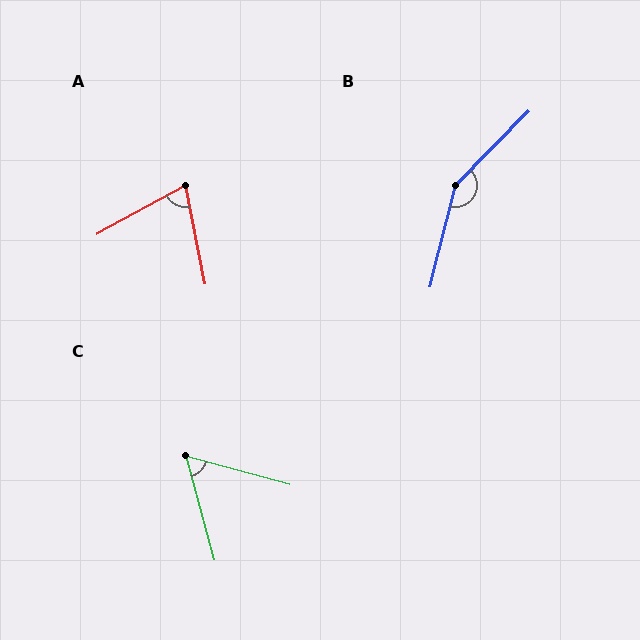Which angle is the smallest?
C, at approximately 59 degrees.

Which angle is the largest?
B, at approximately 149 degrees.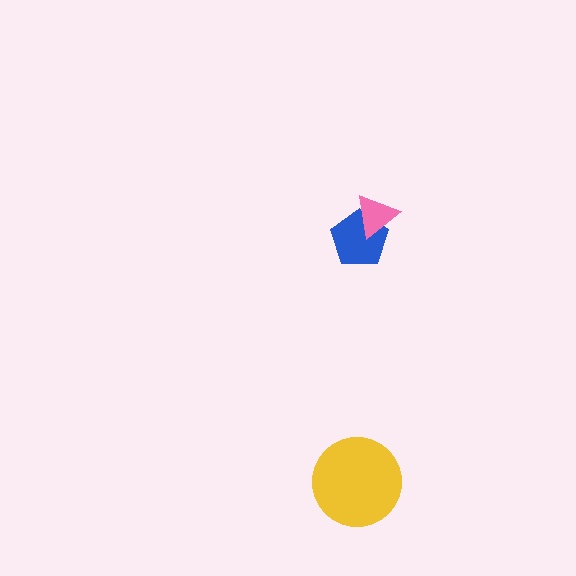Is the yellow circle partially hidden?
No, no other shape covers it.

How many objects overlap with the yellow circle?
0 objects overlap with the yellow circle.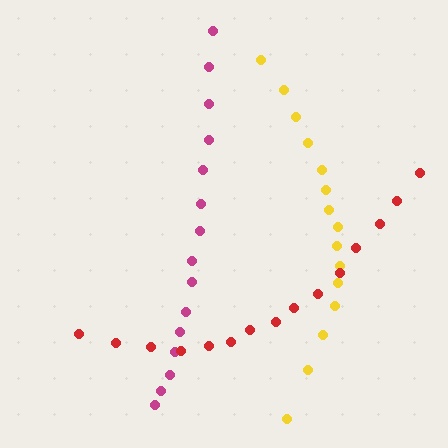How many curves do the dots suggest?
There are 3 distinct paths.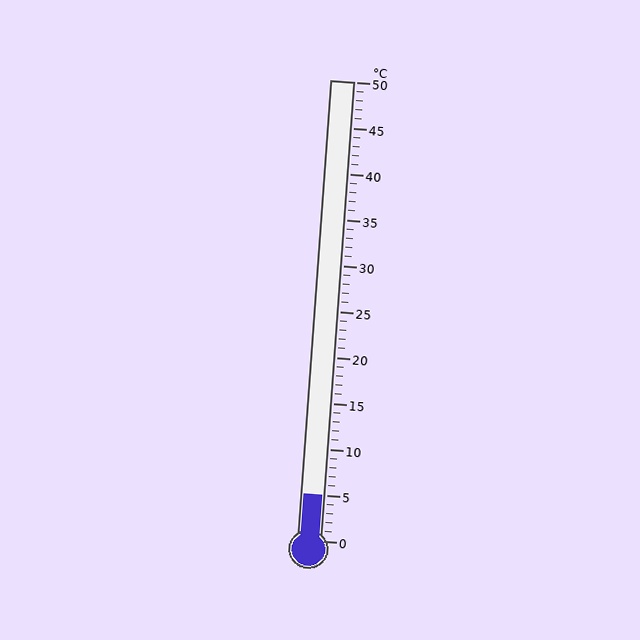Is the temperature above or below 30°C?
The temperature is below 30°C.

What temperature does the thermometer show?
The thermometer shows approximately 5°C.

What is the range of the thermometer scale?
The thermometer scale ranges from 0°C to 50°C.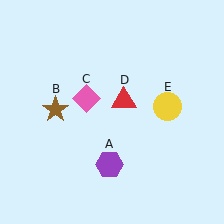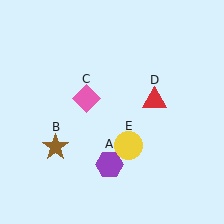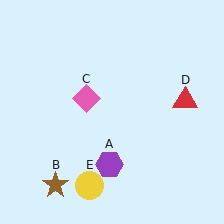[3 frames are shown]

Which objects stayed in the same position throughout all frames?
Purple hexagon (object A) and pink diamond (object C) remained stationary.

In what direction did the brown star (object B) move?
The brown star (object B) moved down.